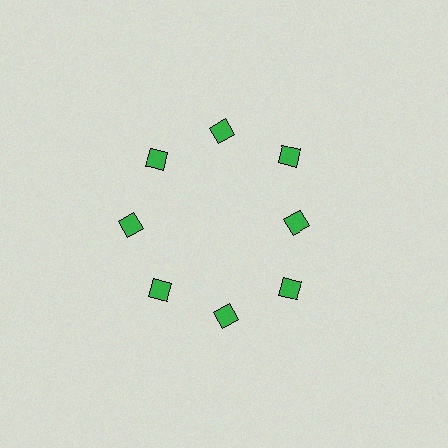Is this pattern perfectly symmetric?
No. The 8 green diamonds are arranged in a ring, but one element near the 3 o'clock position is pulled inward toward the center, breaking the 8-fold rotational symmetry.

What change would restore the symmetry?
The symmetry would be restored by moving it outward, back onto the ring so that all 8 diamonds sit at equal angles and equal distance from the center.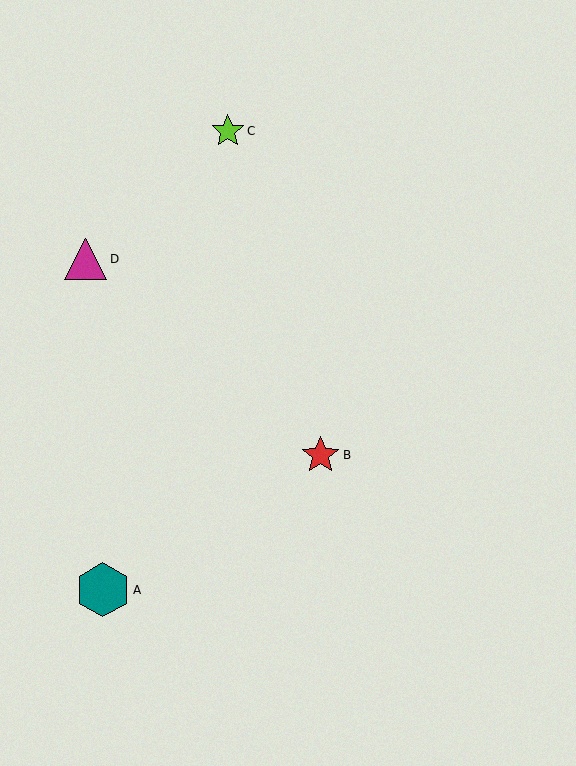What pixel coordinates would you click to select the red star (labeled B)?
Click at (321, 455) to select the red star B.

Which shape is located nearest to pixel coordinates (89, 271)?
The magenta triangle (labeled D) at (86, 259) is nearest to that location.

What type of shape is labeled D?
Shape D is a magenta triangle.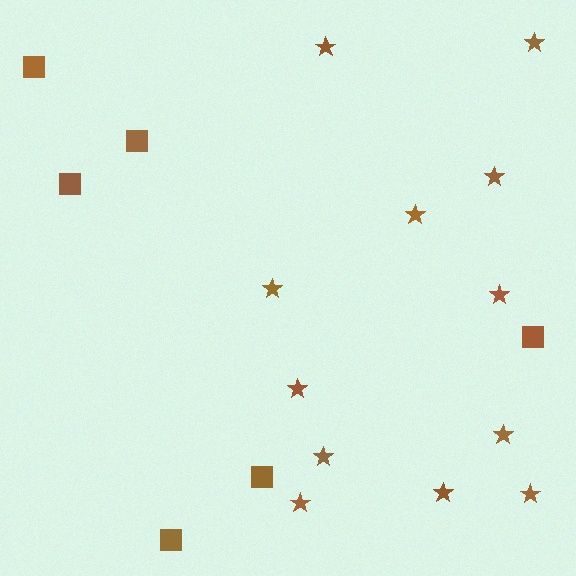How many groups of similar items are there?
There are 2 groups: one group of squares (6) and one group of stars (12).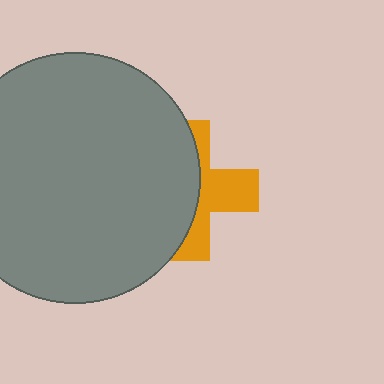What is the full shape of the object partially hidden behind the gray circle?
The partially hidden object is an orange cross.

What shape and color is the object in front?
The object in front is a gray circle.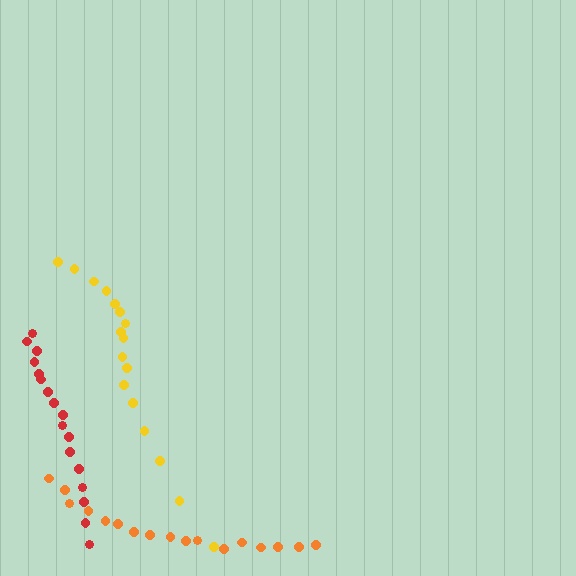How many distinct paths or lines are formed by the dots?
There are 3 distinct paths.